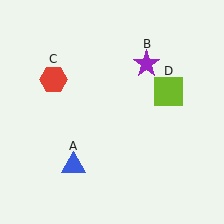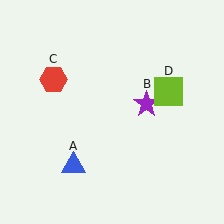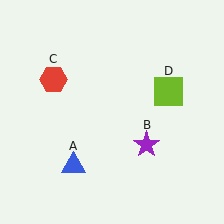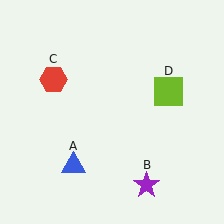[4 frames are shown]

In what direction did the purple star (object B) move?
The purple star (object B) moved down.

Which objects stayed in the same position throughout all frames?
Blue triangle (object A) and red hexagon (object C) and lime square (object D) remained stationary.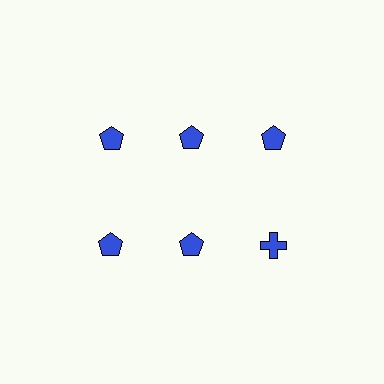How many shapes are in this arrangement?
There are 6 shapes arranged in a grid pattern.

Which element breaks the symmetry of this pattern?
The blue cross in the second row, center column breaks the symmetry. All other shapes are blue pentagons.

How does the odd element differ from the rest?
It has a different shape: cross instead of pentagon.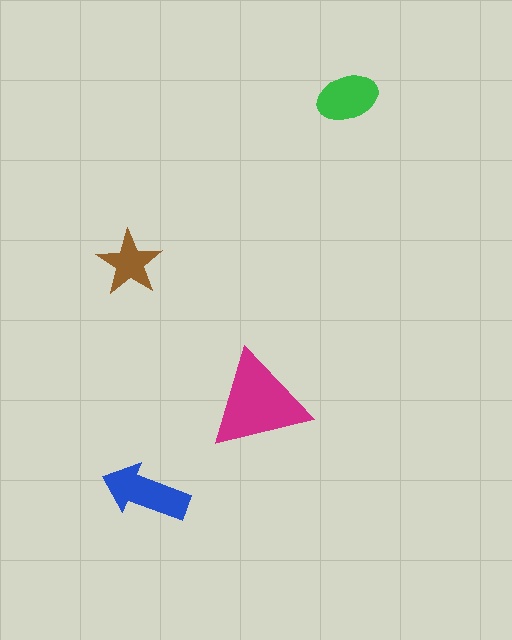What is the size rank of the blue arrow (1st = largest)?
2nd.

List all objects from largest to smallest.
The magenta triangle, the blue arrow, the green ellipse, the brown star.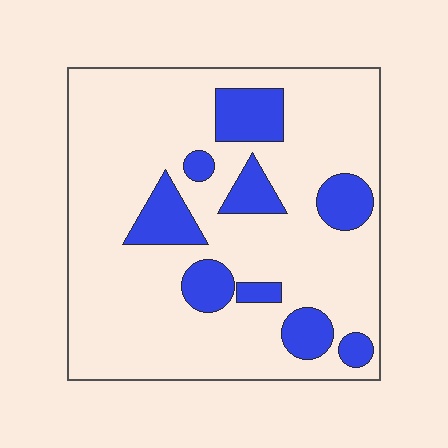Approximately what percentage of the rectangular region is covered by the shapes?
Approximately 20%.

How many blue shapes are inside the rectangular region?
9.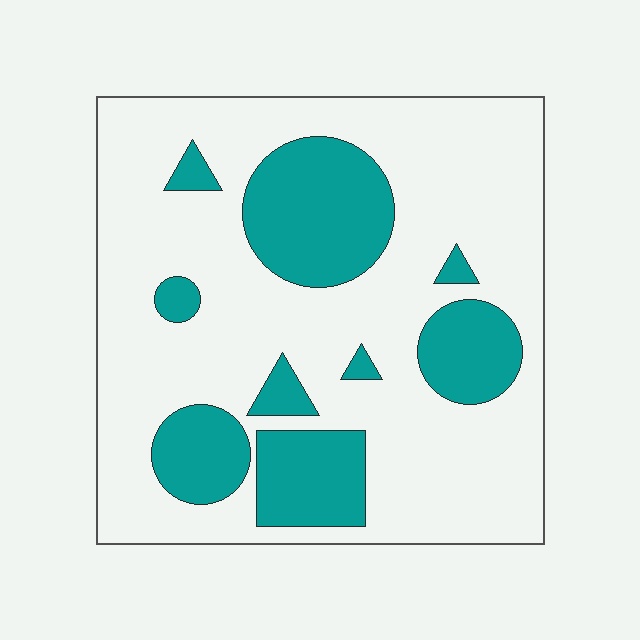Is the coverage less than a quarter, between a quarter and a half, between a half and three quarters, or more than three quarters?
Between a quarter and a half.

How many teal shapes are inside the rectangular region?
9.